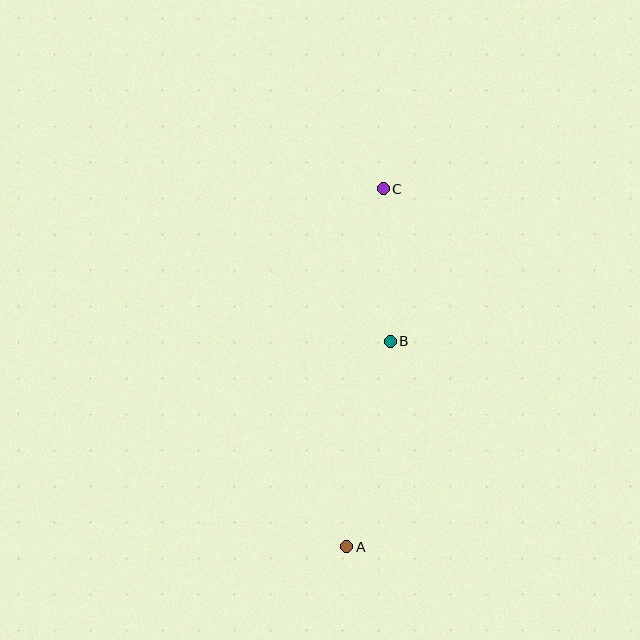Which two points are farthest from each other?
Points A and C are farthest from each other.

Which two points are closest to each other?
Points B and C are closest to each other.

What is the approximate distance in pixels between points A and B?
The distance between A and B is approximately 210 pixels.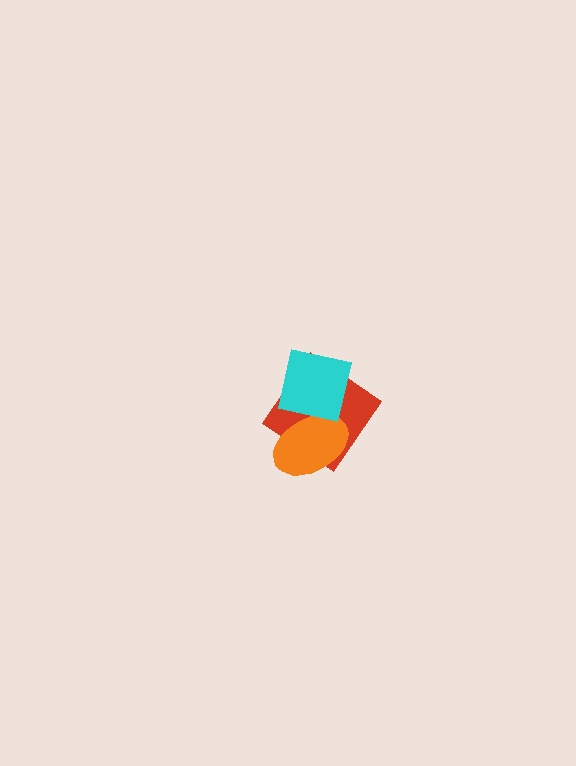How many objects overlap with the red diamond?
2 objects overlap with the red diamond.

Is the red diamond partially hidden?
Yes, it is partially covered by another shape.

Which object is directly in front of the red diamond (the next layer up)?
The orange ellipse is directly in front of the red diamond.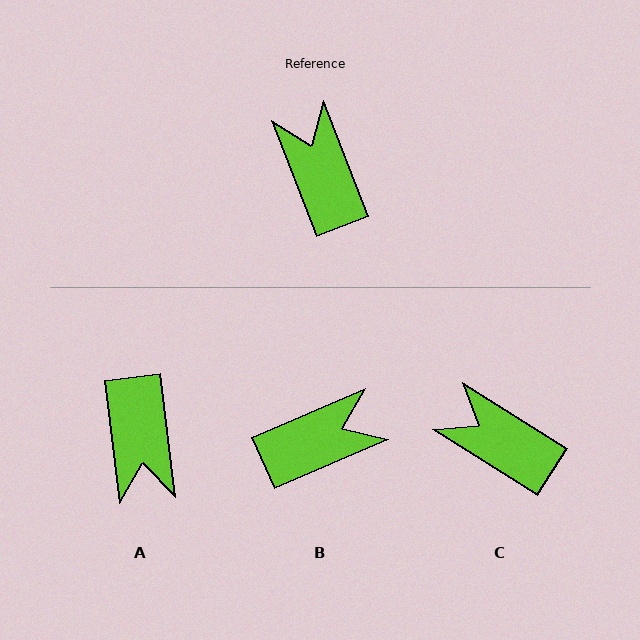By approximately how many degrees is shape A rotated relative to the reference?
Approximately 166 degrees counter-clockwise.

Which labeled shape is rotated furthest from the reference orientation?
A, about 166 degrees away.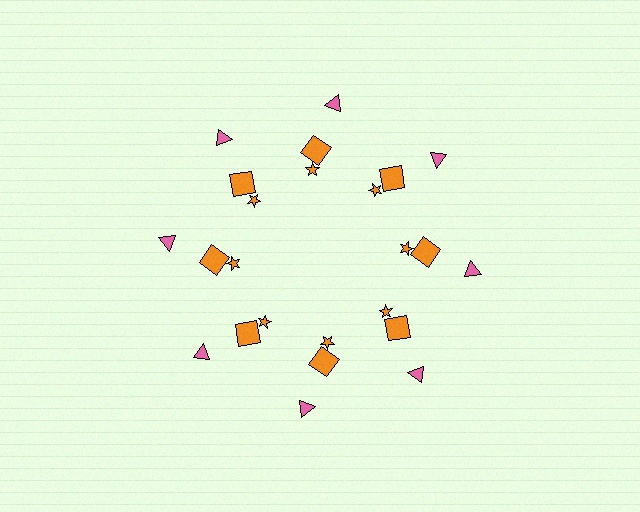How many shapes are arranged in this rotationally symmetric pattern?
There are 24 shapes, arranged in 8 groups of 3.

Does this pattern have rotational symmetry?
Yes, this pattern has 8-fold rotational symmetry. It looks the same after rotating 45 degrees around the center.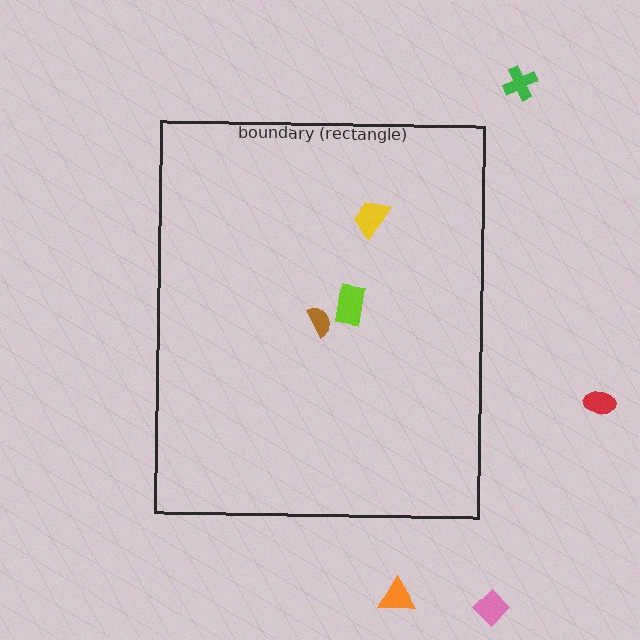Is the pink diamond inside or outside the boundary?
Outside.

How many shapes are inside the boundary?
3 inside, 4 outside.